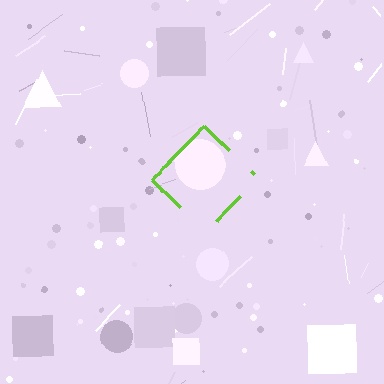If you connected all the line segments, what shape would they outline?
They would outline a diamond.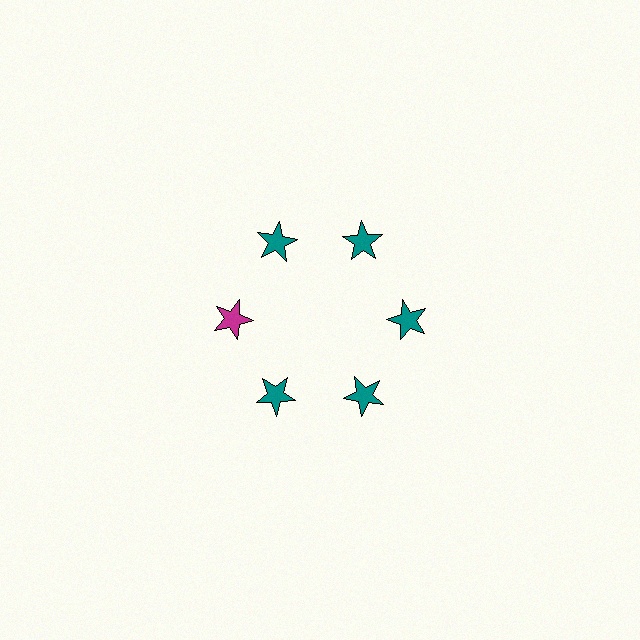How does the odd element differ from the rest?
It has a different color: magenta instead of teal.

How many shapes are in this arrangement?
There are 6 shapes arranged in a ring pattern.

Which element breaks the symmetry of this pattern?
The magenta star at roughly the 9 o'clock position breaks the symmetry. All other shapes are teal stars.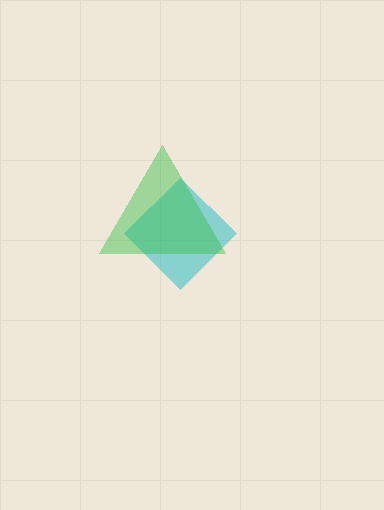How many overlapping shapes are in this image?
There are 2 overlapping shapes in the image.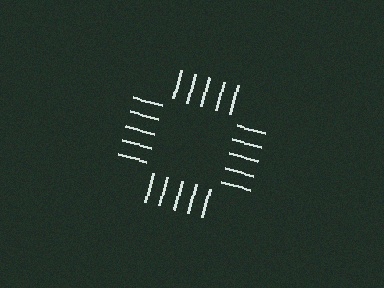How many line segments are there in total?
20 — 5 along each of the 4 edges.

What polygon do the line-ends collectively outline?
An illusory square — the line segments terminate on its edges but no continuous stroke is drawn.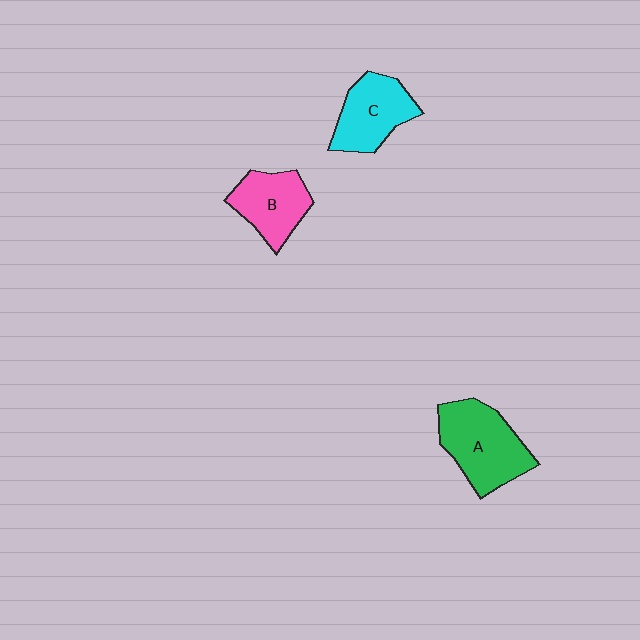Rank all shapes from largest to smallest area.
From largest to smallest: A (green), C (cyan), B (pink).